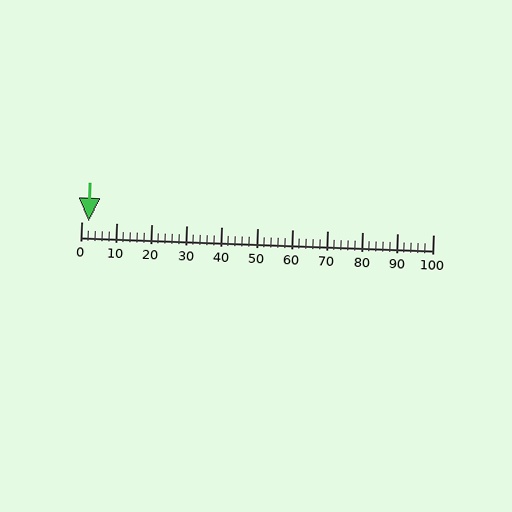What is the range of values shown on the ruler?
The ruler shows values from 0 to 100.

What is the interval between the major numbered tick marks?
The major tick marks are spaced 10 units apart.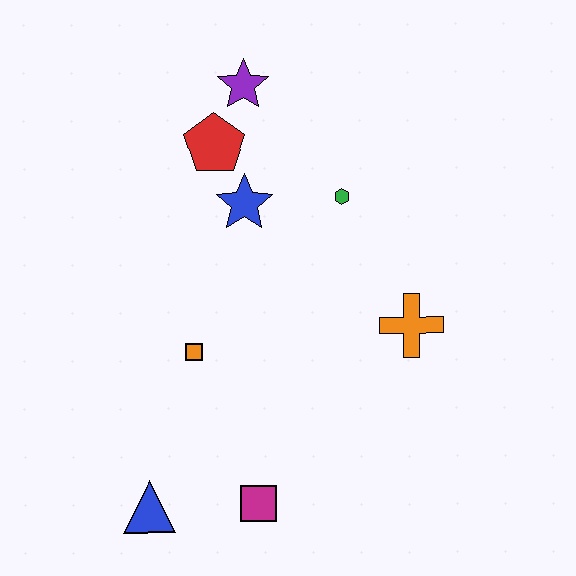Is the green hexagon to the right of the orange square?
Yes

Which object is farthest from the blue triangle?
The purple star is farthest from the blue triangle.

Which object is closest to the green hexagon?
The blue star is closest to the green hexagon.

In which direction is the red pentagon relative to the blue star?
The red pentagon is above the blue star.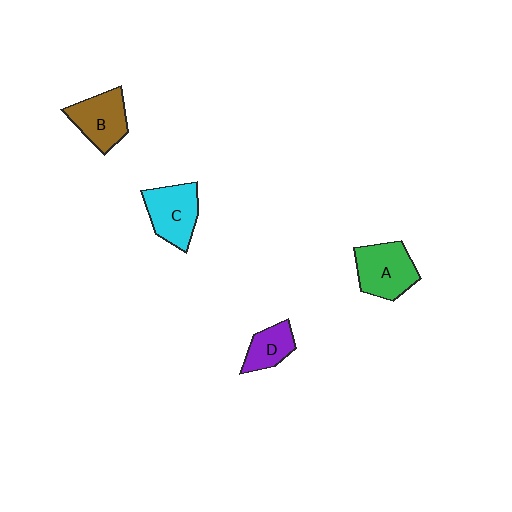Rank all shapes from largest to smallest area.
From largest to smallest: A (green), C (cyan), B (brown), D (purple).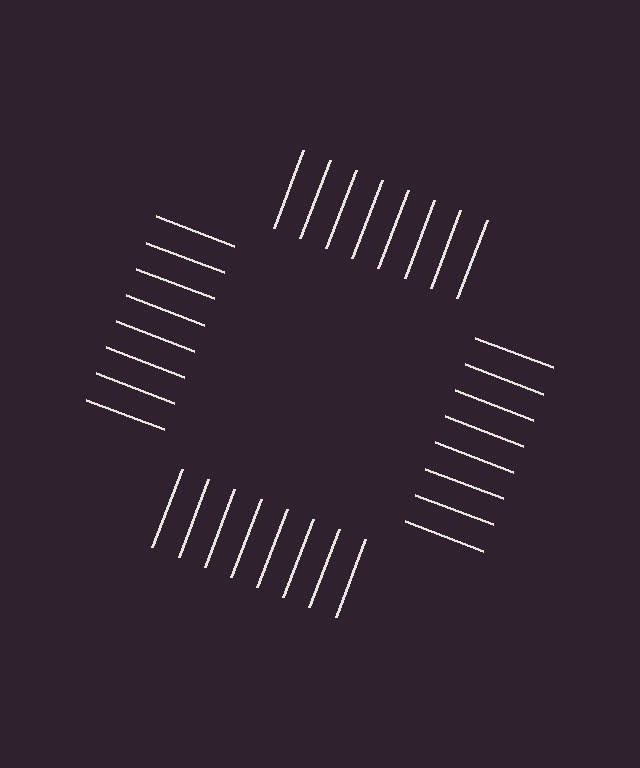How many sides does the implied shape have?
4 sides — the line-ends trace a square.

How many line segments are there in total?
32 — 8 along each of the 4 edges.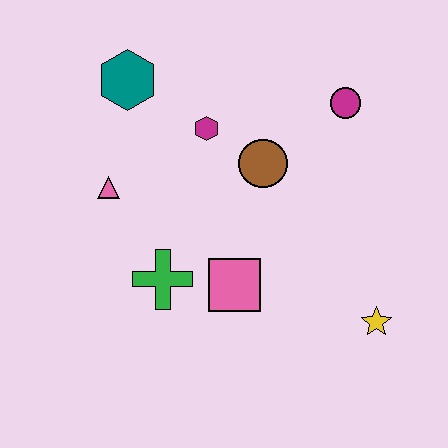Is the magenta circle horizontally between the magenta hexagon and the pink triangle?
No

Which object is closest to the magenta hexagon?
The brown circle is closest to the magenta hexagon.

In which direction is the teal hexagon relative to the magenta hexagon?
The teal hexagon is to the left of the magenta hexagon.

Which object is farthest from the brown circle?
The yellow star is farthest from the brown circle.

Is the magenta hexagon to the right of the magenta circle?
No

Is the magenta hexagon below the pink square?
No